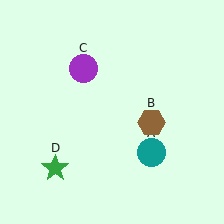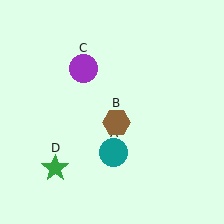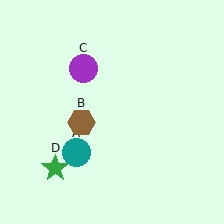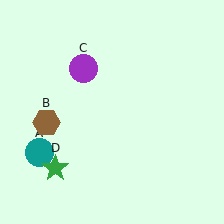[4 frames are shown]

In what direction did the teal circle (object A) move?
The teal circle (object A) moved left.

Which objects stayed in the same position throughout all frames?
Purple circle (object C) and green star (object D) remained stationary.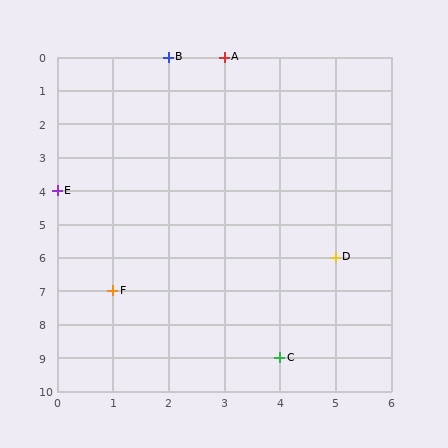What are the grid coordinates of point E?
Point E is at grid coordinates (0, 4).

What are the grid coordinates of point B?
Point B is at grid coordinates (2, 0).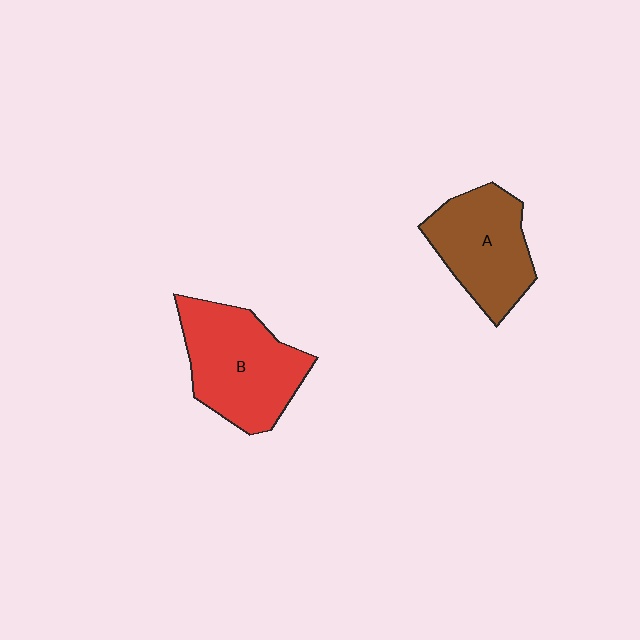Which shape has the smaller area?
Shape A (brown).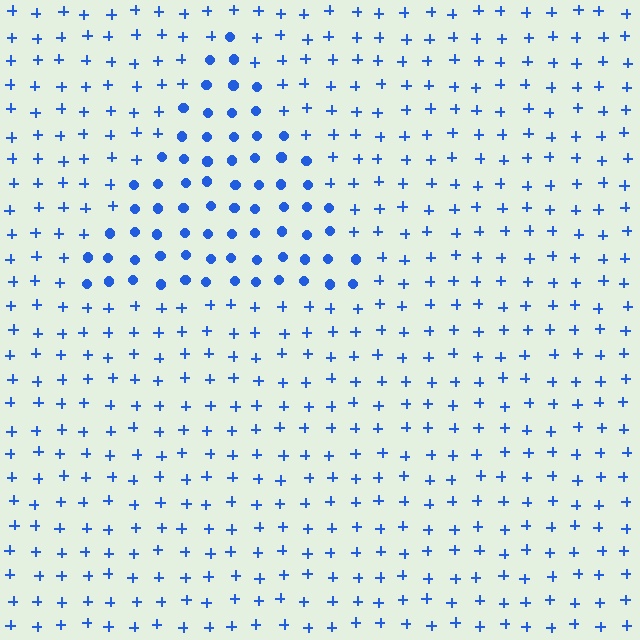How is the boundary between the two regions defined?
The boundary is defined by a change in element shape: circles inside vs. plus signs outside. All elements share the same color and spacing.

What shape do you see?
I see a triangle.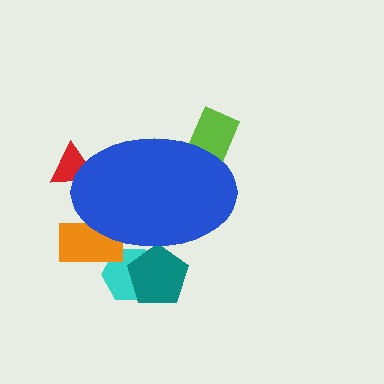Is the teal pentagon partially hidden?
Yes, the teal pentagon is partially hidden behind the blue ellipse.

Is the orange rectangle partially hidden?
Yes, the orange rectangle is partially hidden behind the blue ellipse.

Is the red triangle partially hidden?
Yes, the red triangle is partially hidden behind the blue ellipse.